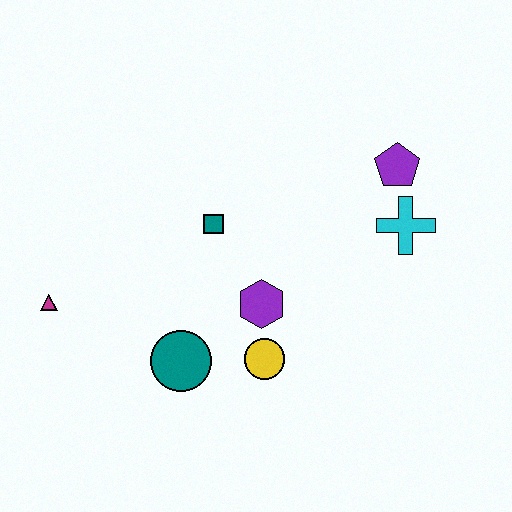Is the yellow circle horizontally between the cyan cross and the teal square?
Yes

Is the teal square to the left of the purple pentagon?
Yes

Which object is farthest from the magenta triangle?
The purple pentagon is farthest from the magenta triangle.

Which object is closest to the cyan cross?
The purple pentagon is closest to the cyan cross.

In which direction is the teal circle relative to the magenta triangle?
The teal circle is to the right of the magenta triangle.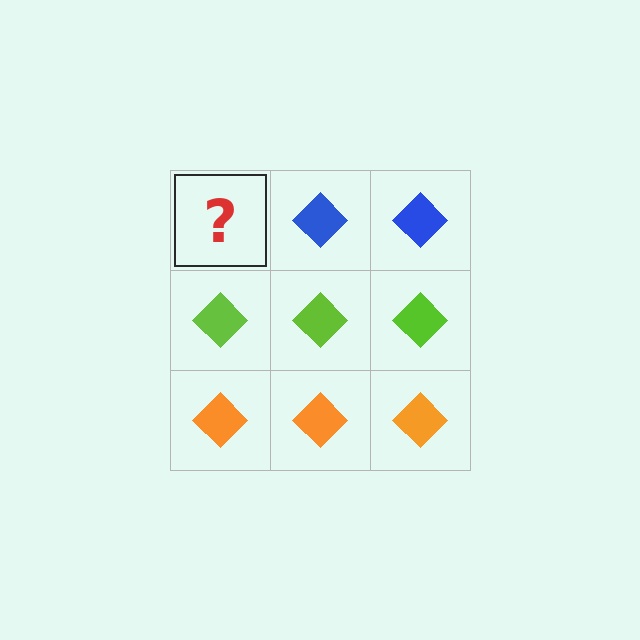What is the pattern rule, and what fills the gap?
The rule is that each row has a consistent color. The gap should be filled with a blue diamond.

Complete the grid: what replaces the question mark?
The question mark should be replaced with a blue diamond.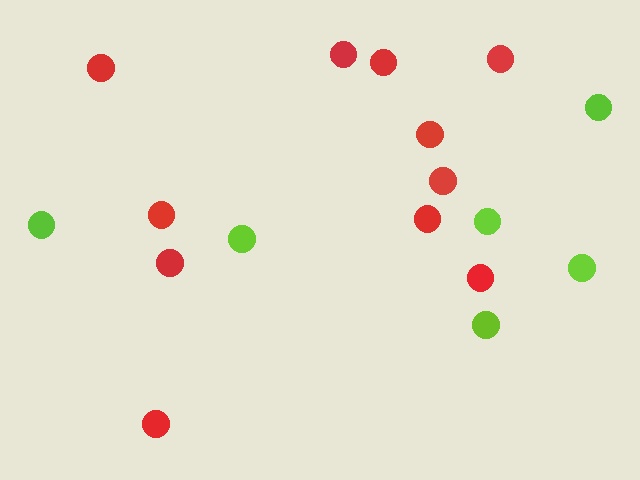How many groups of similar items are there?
There are 2 groups: one group of red circles (11) and one group of lime circles (6).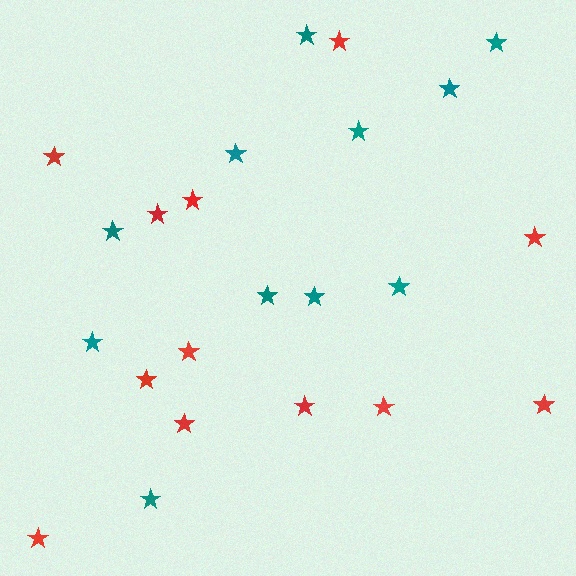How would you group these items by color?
There are 2 groups: one group of red stars (12) and one group of teal stars (11).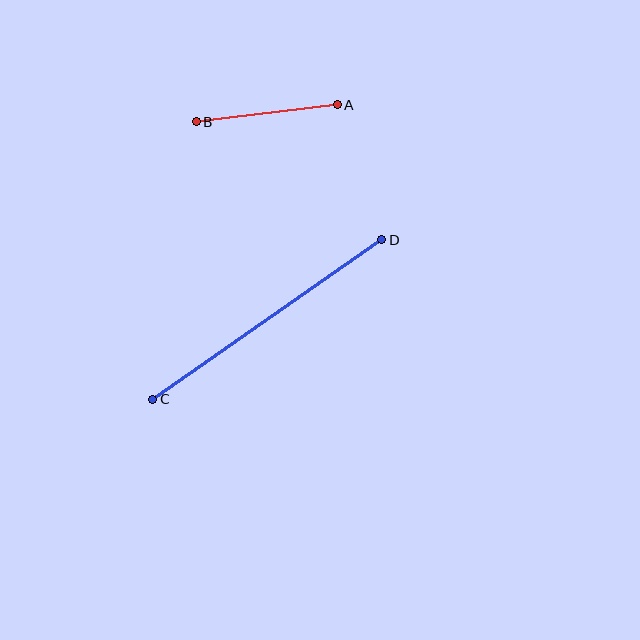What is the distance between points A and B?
The distance is approximately 142 pixels.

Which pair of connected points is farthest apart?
Points C and D are farthest apart.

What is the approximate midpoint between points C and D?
The midpoint is at approximately (267, 319) pixels.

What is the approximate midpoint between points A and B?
The midpoint is at approximately (267, 113) pixels.